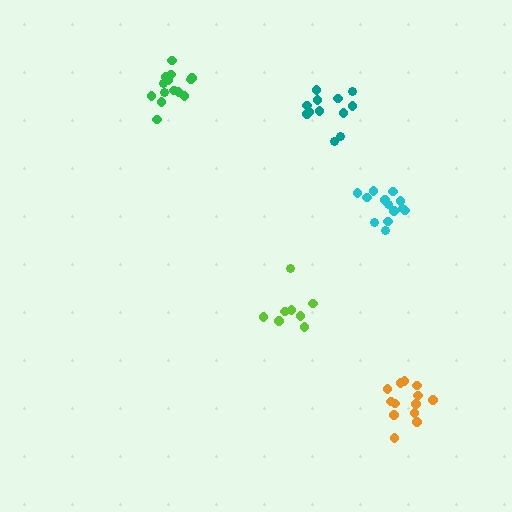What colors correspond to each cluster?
The clusters are colored: teal, lime, cyan, green, orange.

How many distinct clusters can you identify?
There are 5 distinct clusters.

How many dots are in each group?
Group 1: 12 dots, Group 2: 8 dots, Group 3: 13 dots, Group 4: 14 dots, Group 5: 13 dots (60 total).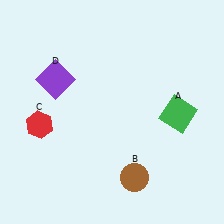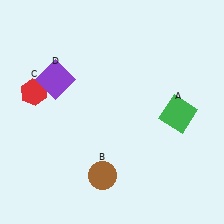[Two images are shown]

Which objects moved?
The objects that moved are: the brown circle (B), the red hexagon (C).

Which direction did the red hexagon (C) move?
The red hexagon (C) moved up.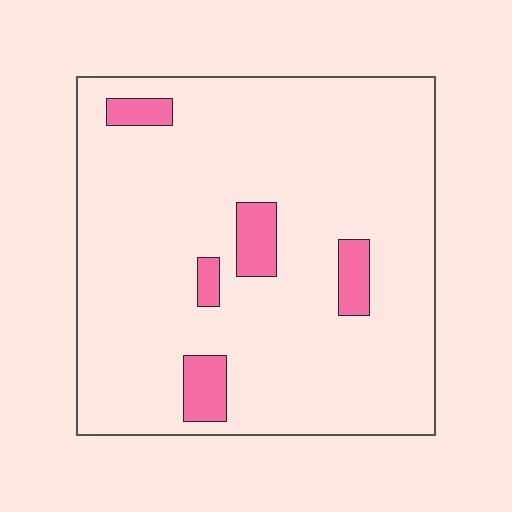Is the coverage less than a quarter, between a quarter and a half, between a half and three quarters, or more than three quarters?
Less than a quarter.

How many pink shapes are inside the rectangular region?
5.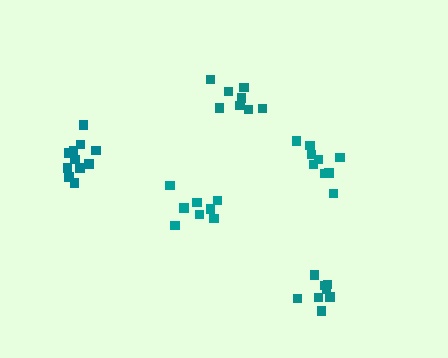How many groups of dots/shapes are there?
There are 5 groups.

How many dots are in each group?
Group 1: 8 dots, Group 2: 8 dots, Group 3: 11 dots, Group 4: 9 dots, Group 5: 8 dots (44 total).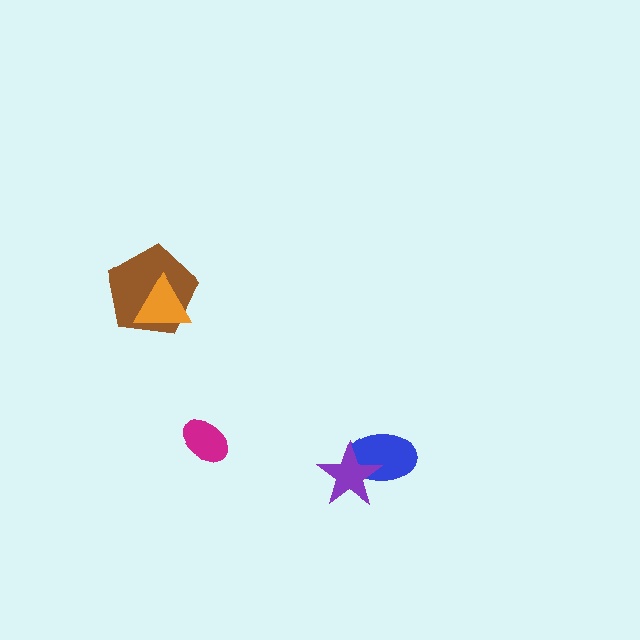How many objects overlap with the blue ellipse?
1 object overlaps with the blue ellipse.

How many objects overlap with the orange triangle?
1 object overlaps with the orange triangle.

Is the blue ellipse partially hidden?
Yes, it is partially covered by another shape.